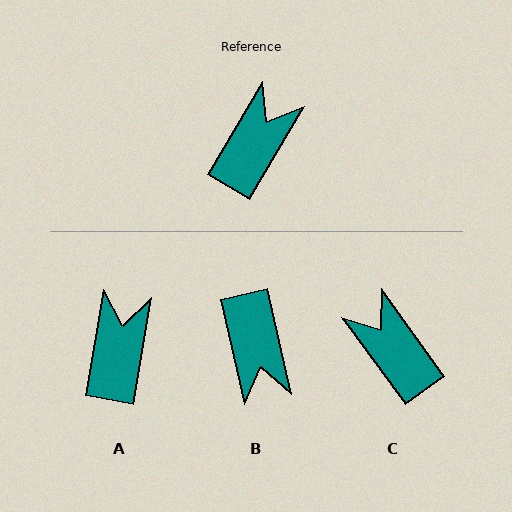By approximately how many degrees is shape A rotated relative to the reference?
Approximately 21 degrees counter-clockwise.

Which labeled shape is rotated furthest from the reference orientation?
B, about 137 degrees away.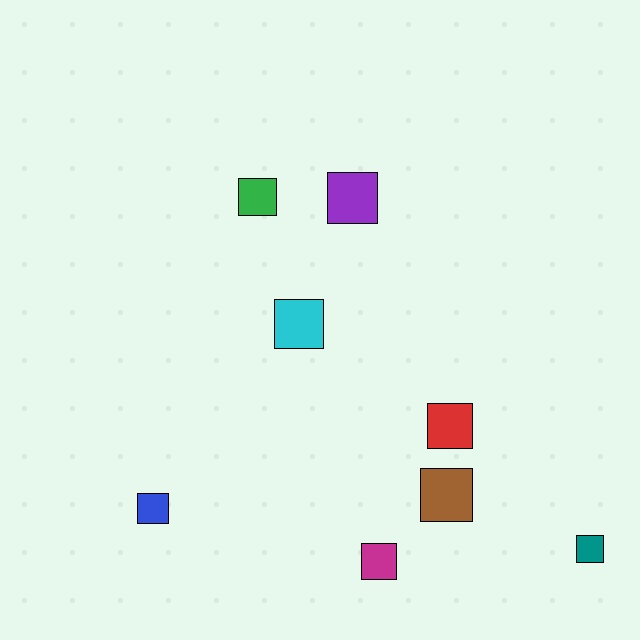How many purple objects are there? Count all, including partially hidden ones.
There is 1 purple object.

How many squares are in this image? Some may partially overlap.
There are 8 squares.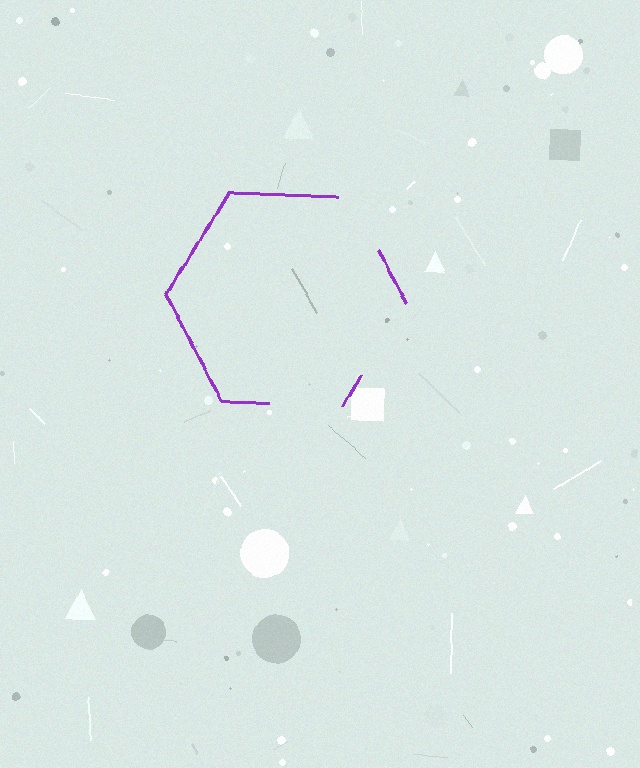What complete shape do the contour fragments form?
The contour fragments form a hexagon.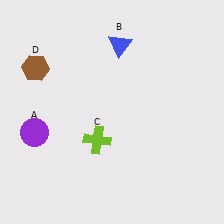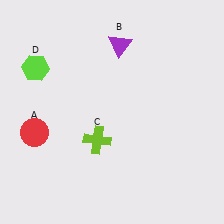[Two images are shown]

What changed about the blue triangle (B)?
In Image 1, B is blue. In Image 2, it changed to purple.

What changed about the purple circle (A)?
In Image 1, A is purple. In Image 2, it changed to red.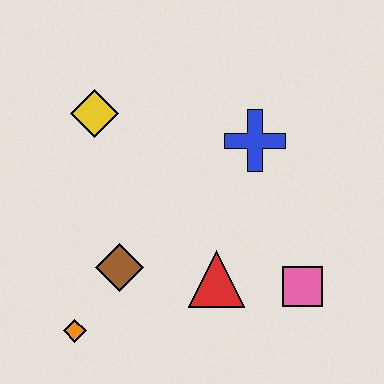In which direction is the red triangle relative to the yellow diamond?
The red triangle is below the yellow diamond.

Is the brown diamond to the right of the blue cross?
No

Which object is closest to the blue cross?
The red triangle is closest to the blue cross.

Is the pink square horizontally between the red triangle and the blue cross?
No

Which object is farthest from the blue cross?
The orange diamond is farthest from the blue cross.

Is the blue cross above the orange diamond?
Yes